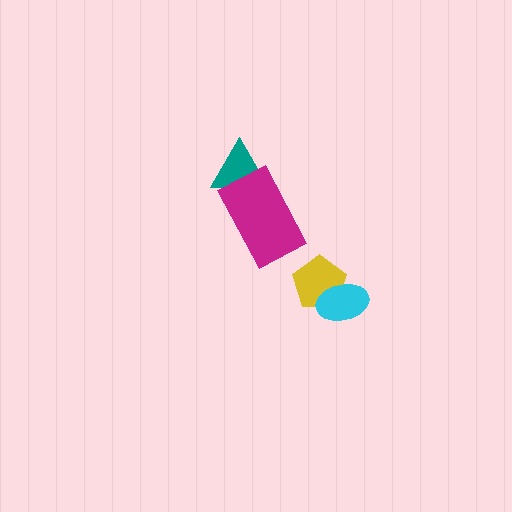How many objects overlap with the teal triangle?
1 object overlaps with the teal triangle.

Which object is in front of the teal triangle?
The magenta rectangle is in front of the teal triangle.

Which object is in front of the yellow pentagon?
The cyan ellipse is in front of the yellow pentagon.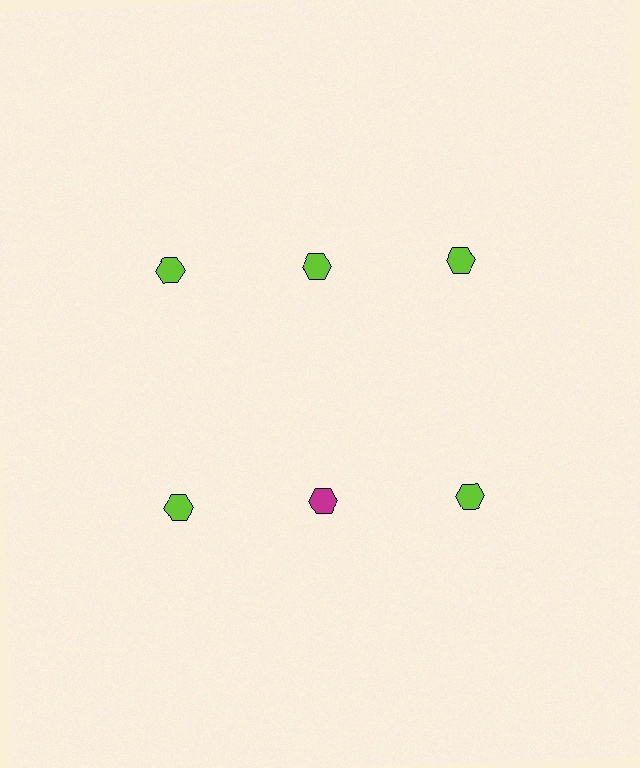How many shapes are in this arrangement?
There are 6 shapes arranged in a grid pattern.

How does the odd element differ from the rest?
It has a different color: magenta instead of lime.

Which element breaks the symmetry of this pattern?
The magenta hexagon in the second row, second from left column breaks the symmetry. All other shapes are lime hexagons.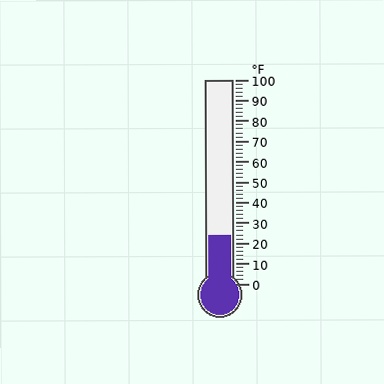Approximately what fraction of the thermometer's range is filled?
The thermometer is filled to approximately 25% of its range.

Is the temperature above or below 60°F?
The temperature is below 60°F.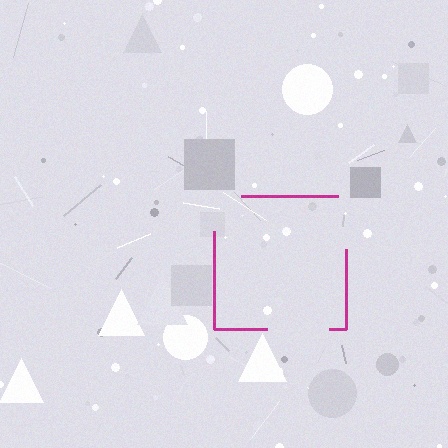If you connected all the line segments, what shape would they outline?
They would outline a square.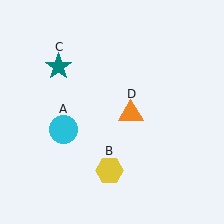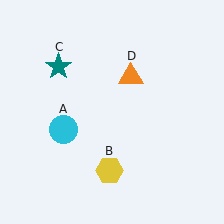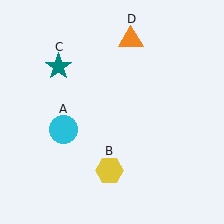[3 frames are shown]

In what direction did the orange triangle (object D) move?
The orange triangle (object D) moved up.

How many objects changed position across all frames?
1 object changed position: orange triangle (object D).